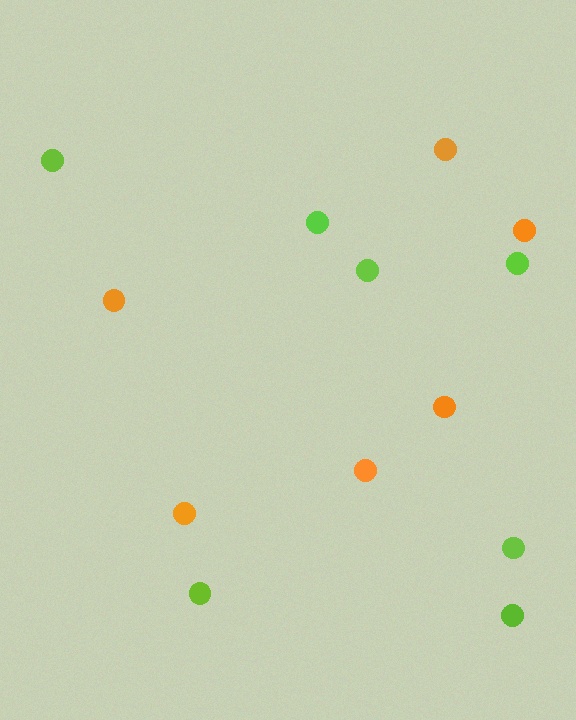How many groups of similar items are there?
There are 2 groups: one group of orange circles (6) and one group of lime circles (7).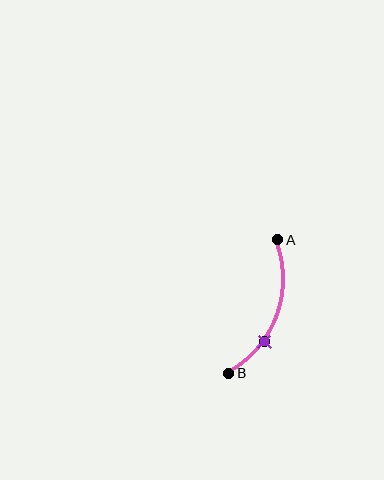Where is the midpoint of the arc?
The arc midpoint is the point on the curve farthest from the straight line joining A and B. It sits to the right of that line.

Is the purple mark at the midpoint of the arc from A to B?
No. The purple mark lies on the arc but is closer to endpoint B. The arc midpoint would be at the point on the curve equidistant along the arc from both A and B.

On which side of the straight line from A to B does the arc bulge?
The arc bulges to the right of the straight line connecting A and B.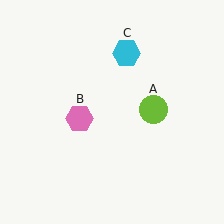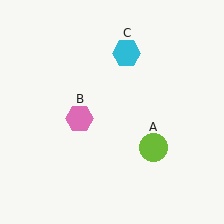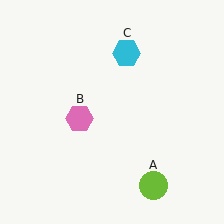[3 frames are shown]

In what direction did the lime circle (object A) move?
The lime circle (object A) moved down.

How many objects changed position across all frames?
1 object changed position: lime circle (object A).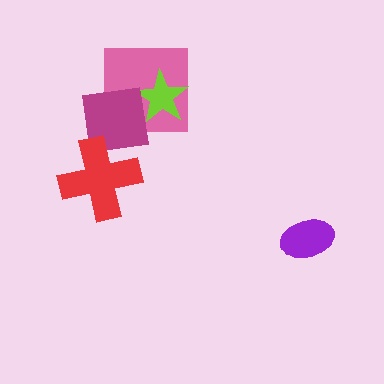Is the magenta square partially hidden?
Yes, it is partially covered by another shape.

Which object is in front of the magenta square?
The red cross is in front of the magenta square.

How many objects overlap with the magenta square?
3 objects overlap with the magenta square.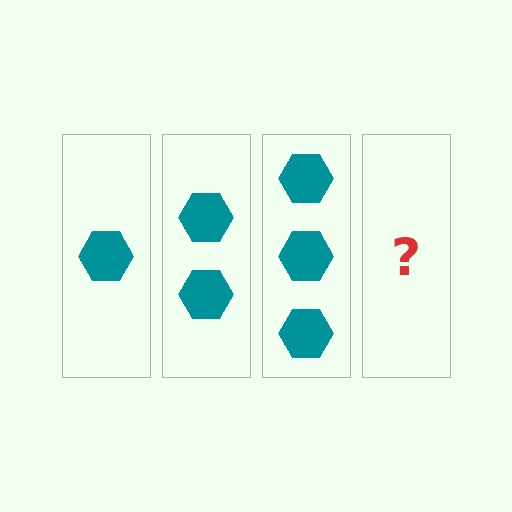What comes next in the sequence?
The next element should be 4 hexagons.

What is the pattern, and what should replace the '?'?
The pattern is that each step adds one more hexagon. The '?' should be 4 hexagons.